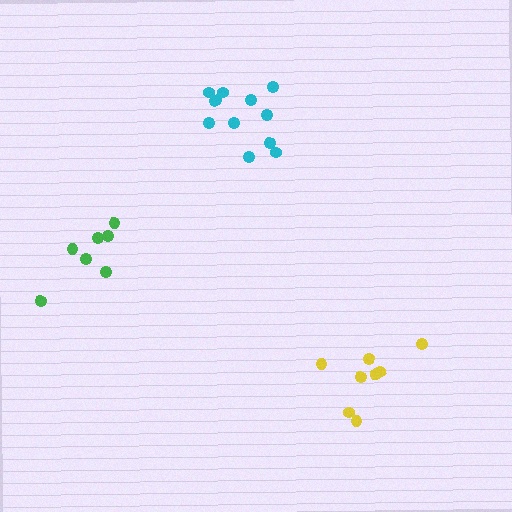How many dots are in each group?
Group 1: 8 dots, Group 2: 12 dots, Group 3: 7 dots (27 total).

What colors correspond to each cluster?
The clusters are colored: yellow, cyan, green.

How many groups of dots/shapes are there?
There are 3 groups.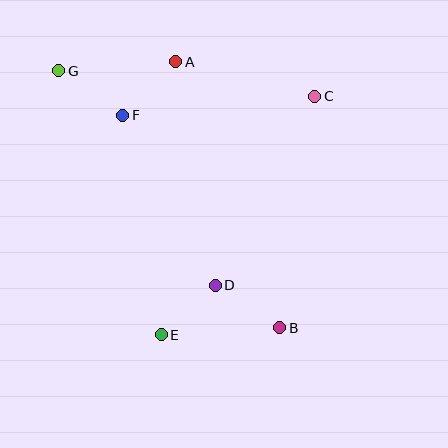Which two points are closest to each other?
Points D and E are closest to each other.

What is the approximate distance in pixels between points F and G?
The distance between F and G is approximately 78 pixels.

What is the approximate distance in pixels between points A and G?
The distance between A and G is approximately 117 pixels.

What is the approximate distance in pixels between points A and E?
The distance between A and E is approximately 273 pixels.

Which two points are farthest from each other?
Points B and G are farthest from each other.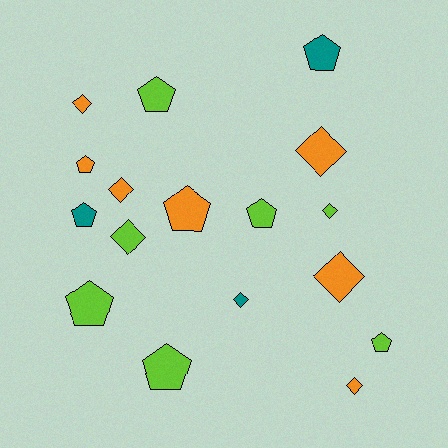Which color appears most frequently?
Orange, with 7 objects.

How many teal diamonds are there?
There is 1 teal diamond.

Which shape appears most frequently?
Pentagon, with 9 objects.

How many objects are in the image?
There are 17 objects.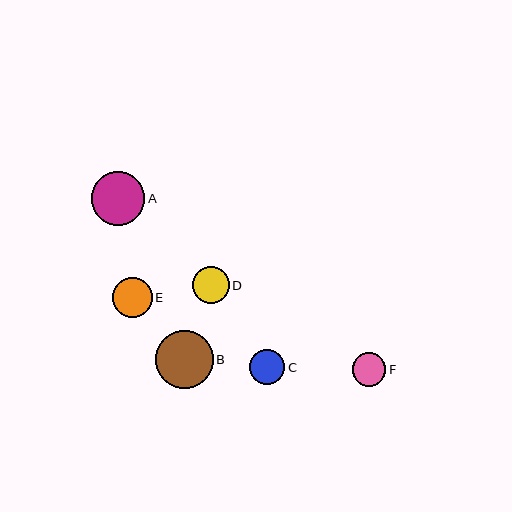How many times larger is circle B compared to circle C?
Circle B is approximately 1.6 times the size of circle C.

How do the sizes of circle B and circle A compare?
Circle B and circle A are approximately the same size.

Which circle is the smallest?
Circle F is the smallest with a size of approximately 34 pixels.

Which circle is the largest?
Circle B is the largest with a size of approximately 58 pixels.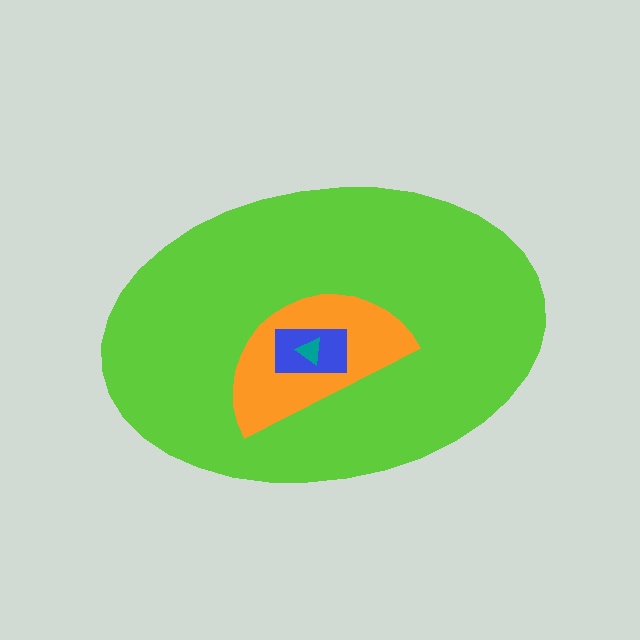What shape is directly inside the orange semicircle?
The blue rectangle.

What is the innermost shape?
The teal triangle.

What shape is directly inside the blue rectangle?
The teal triangle.